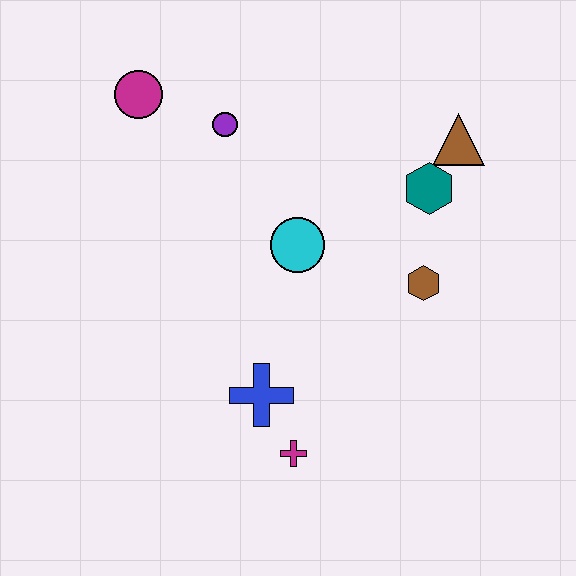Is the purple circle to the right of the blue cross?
No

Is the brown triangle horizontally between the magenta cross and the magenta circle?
No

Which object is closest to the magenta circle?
The purple circle is closest to the magenta circle.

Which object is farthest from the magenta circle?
The magenta cross is farthest from the magenta circle.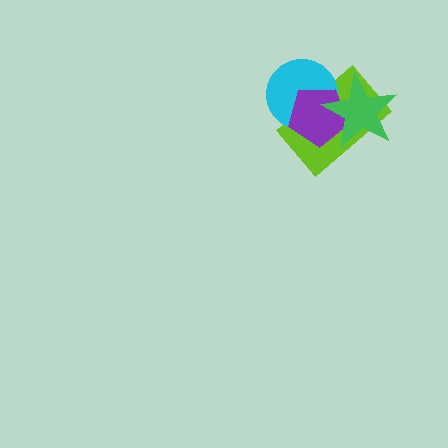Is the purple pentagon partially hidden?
Yes, it is partially covered by another shape.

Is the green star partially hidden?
No, no other shape covers it.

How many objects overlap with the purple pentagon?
3 objects overlap with the purple pentagon.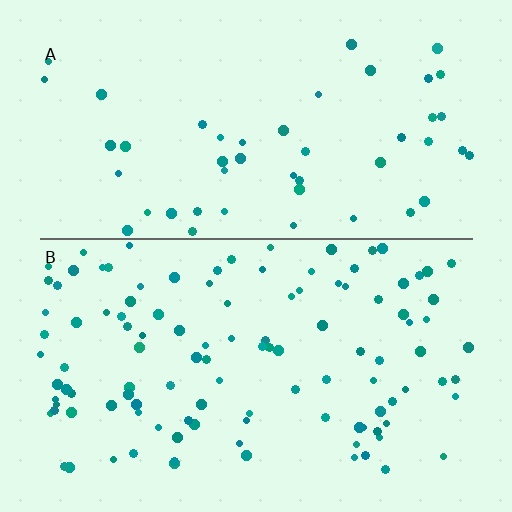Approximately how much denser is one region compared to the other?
Approximately 2.3× — region B over region A.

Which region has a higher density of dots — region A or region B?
B (the bottom).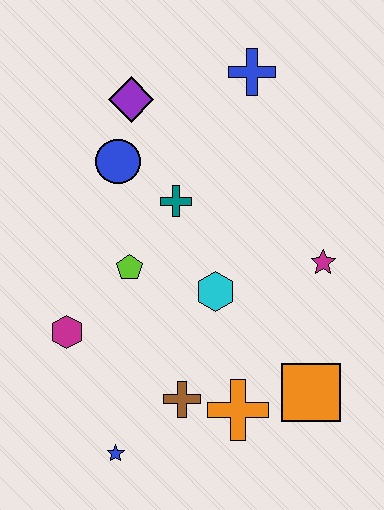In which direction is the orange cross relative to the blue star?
The orange cross is to the right of the blue star.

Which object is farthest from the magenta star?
The blue star is farthest from the magenta star.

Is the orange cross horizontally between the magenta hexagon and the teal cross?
No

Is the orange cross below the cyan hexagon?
Yes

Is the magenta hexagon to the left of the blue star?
Yes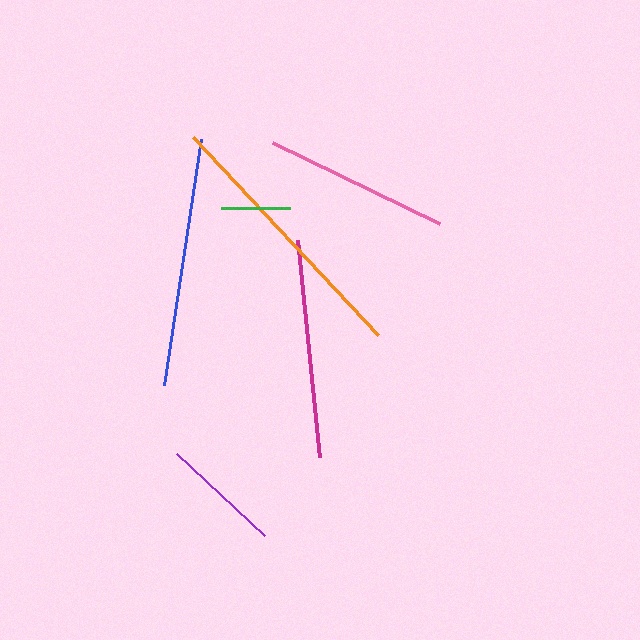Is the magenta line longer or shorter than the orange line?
The orange line is longer than the magenta line.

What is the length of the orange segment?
The orange segment is approximately 270 pixels long.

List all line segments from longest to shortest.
From longest to shortest: orange, blue, magenta, pink, purple, green.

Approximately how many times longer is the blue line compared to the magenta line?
The blue line is approximately 1.1 times the length of the magenta line.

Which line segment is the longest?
The orange line is the longest at approximately 270 pixels.